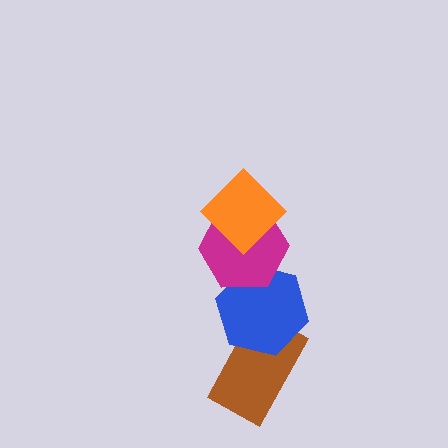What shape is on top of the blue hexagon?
The magenta hexagon is on top of the blue hexagon.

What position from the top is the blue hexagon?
The blue hexagon is 3rd from the top.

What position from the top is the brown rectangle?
The brown rectangle is 4th from the top.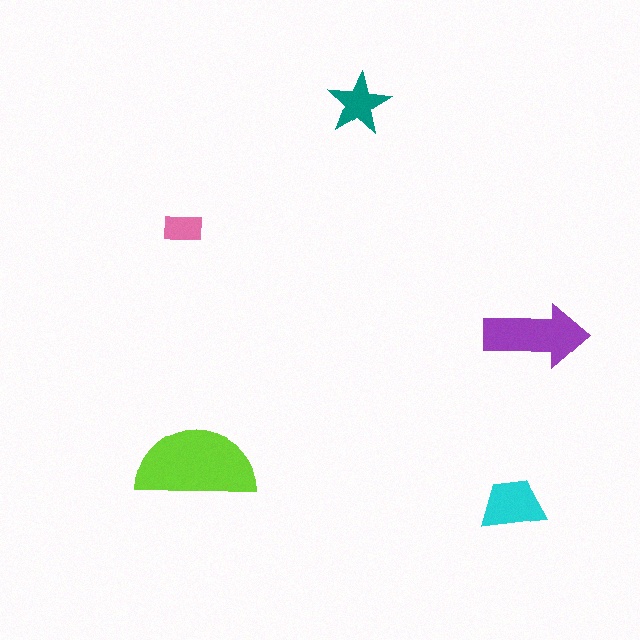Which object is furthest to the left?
The pink rectangle is leftmost.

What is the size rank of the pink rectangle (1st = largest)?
5th.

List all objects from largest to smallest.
The lime semicircle, the purple arrow, the cyan trapezoid, the teal star, the pink rectangle.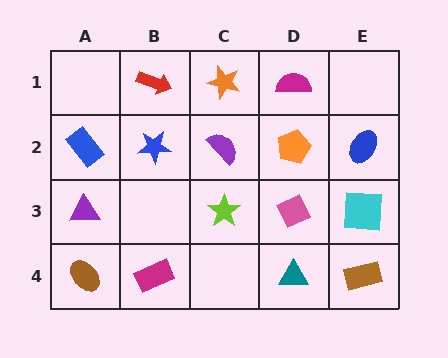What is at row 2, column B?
A blue star.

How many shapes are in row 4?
4 shapes.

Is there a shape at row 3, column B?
No, that cell is empty.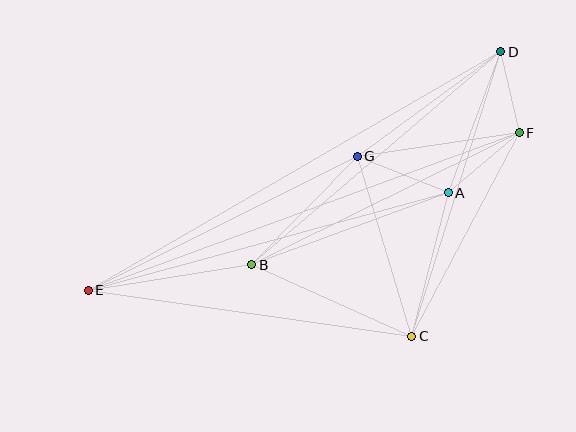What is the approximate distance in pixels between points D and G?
The distance between D and G is approximately 178 pixels.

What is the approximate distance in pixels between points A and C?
The distance between A and C is approximately 148 pixels.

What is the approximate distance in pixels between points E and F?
The distance between E and F is approximately 459 pixels.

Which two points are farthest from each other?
Points D and E are farthest from each other.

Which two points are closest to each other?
Points D and F are closest to each other.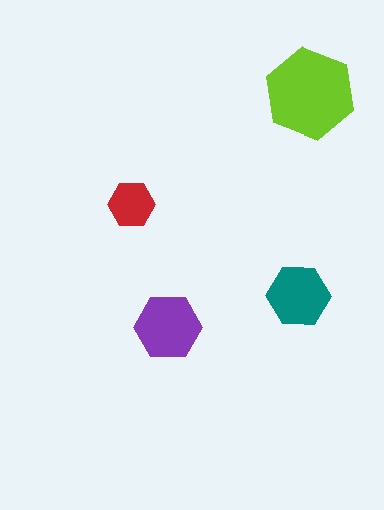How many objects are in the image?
There are 4 objects in the image.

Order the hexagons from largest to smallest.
the lime one, the purple one, the teal one, the red one.